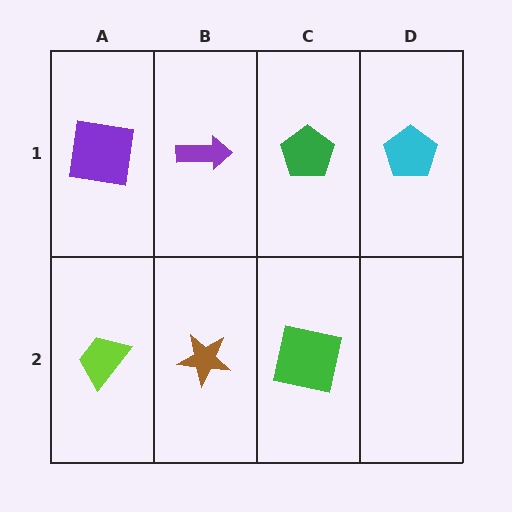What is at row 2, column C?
A green square.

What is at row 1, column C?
A green pentagon.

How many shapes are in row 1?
4 shapes.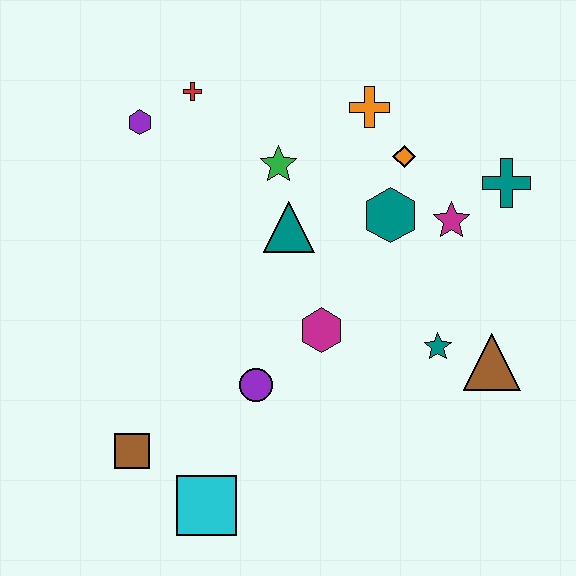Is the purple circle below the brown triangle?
Yes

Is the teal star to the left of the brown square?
No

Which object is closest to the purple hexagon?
The red cross is closest to the purple hexagon.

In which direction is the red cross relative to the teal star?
The red cross is above the teal star.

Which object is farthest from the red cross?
The cyan square is farthest from the red cross.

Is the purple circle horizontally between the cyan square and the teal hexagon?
Yes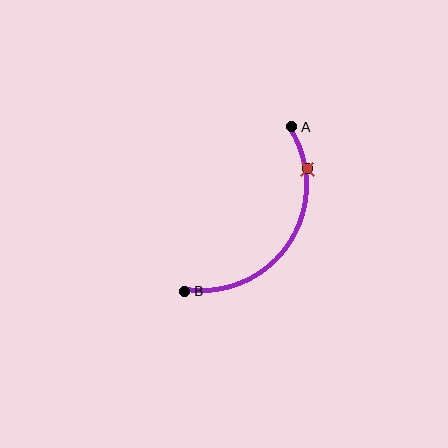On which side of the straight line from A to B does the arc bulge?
The arc bulges to the right of the straight line connecting A and B.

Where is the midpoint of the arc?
The arc midpoint is the point on the curve farthest from the straight line joining A and B. It sits to the right of that line.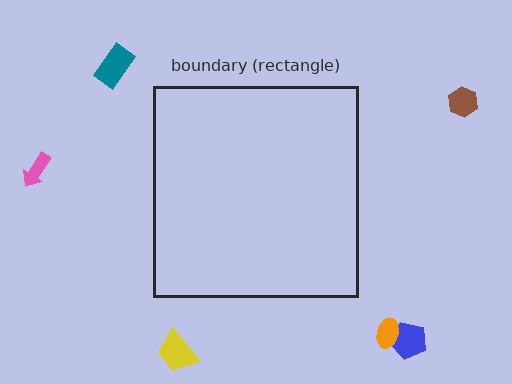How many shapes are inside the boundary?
0 inside, 6 outside.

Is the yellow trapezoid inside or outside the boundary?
Outside.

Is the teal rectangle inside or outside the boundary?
Outside.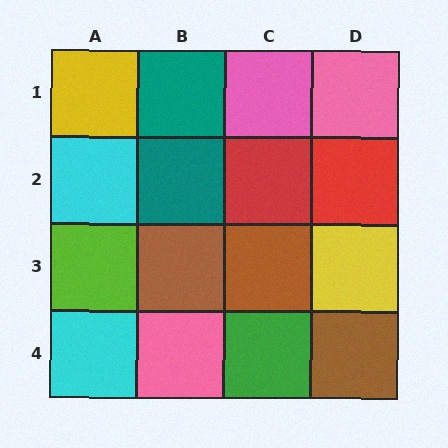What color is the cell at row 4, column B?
Pink.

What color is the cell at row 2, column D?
Red.